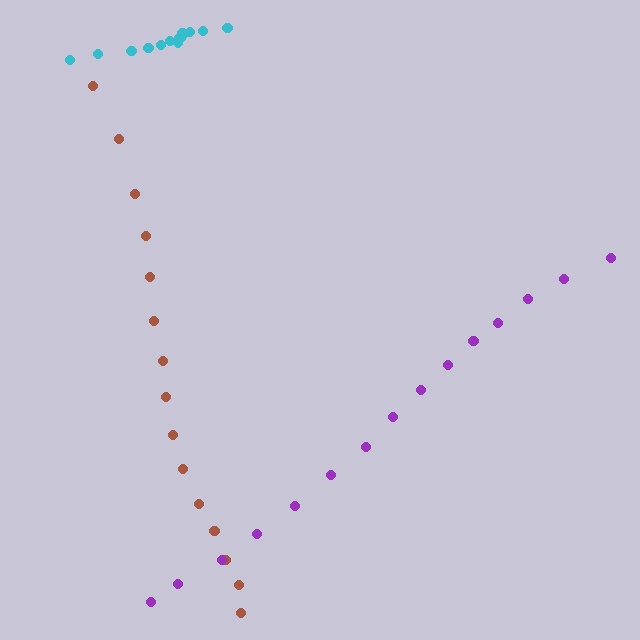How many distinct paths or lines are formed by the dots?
There are 3 distinct paths.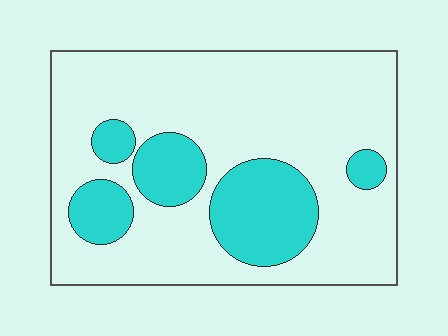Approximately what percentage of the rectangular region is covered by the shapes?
Approximately 25%.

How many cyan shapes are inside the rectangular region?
5.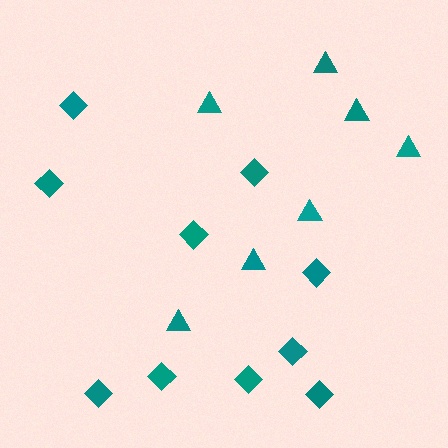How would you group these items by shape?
There are 2 groups: one group of diamonds (10) and one group of triangles (7).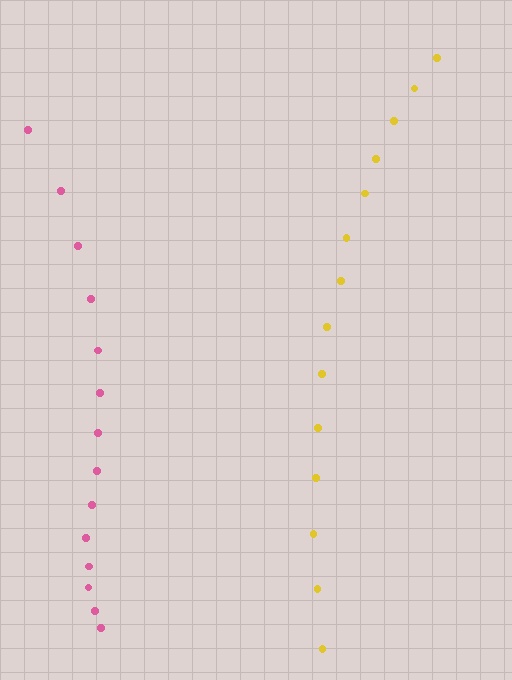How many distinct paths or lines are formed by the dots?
There are 2 distinct paths.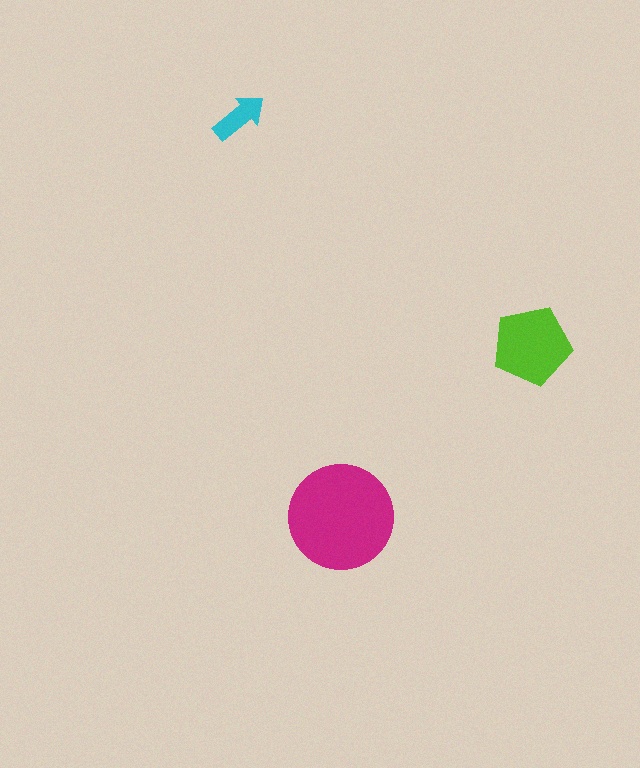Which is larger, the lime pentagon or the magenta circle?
The magenta circle.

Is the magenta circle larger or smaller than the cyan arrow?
Larger.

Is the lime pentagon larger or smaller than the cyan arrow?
Larger.